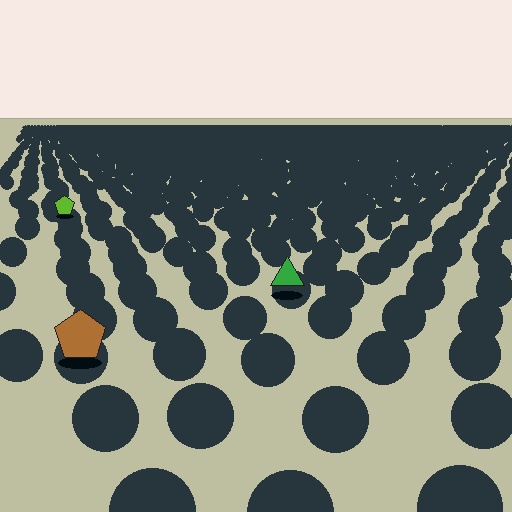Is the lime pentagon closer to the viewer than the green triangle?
No. The green triangle is closer — you can tell from the texture gradient: the ground texture is coarser near it.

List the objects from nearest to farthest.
From nearest to farthest: the brown pentagon, the green triangle, the lime pentagon.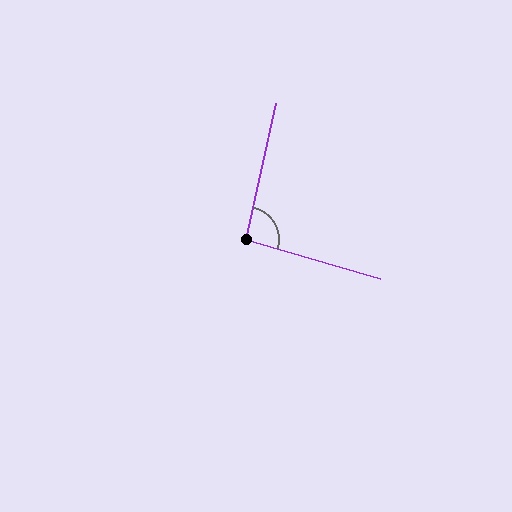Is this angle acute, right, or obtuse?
It is approximately a right angle.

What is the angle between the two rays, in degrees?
Approximately 94 degrees.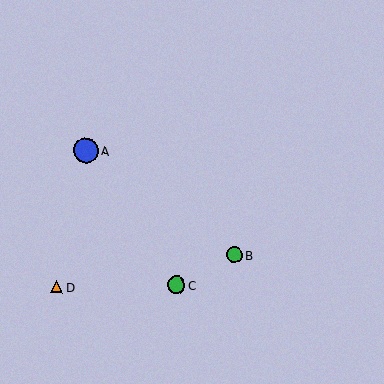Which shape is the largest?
The blue circle (labeled A) is the largest.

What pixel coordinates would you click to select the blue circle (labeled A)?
Click at (86, 151) to select the blue circle A.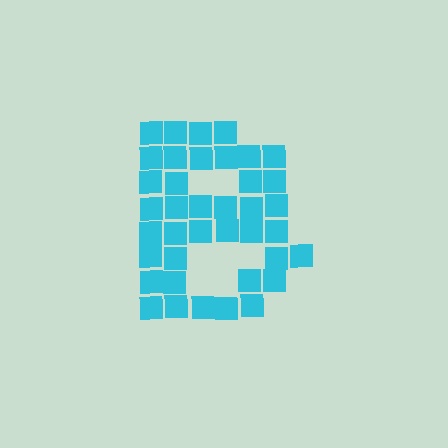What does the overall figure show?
The overall figure shows the letter B.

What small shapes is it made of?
It is made of small squares.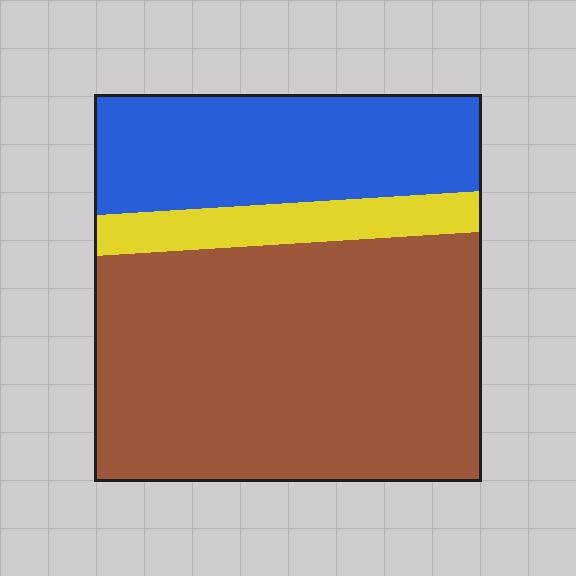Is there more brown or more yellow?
Brown.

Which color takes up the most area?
Brown, at roughly 60%.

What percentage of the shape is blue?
Blue takes up about one quarter (1/4) of the shape.